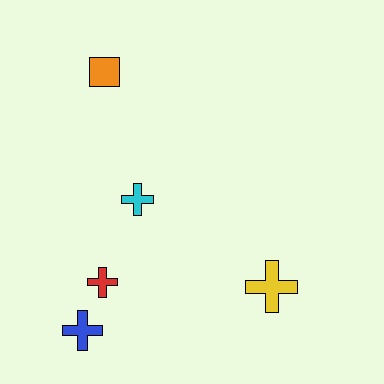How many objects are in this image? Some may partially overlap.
There are 5 objects.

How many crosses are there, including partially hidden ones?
There are 4 crosses.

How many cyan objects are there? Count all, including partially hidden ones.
There is 1 cyan object.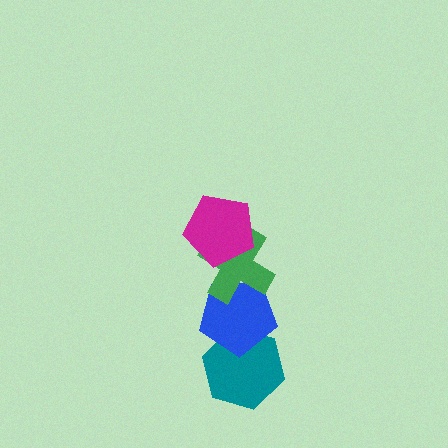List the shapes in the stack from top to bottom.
From top to bottom: the magenta pentagon, the green cross, the blue pentagon, the teal hexagon.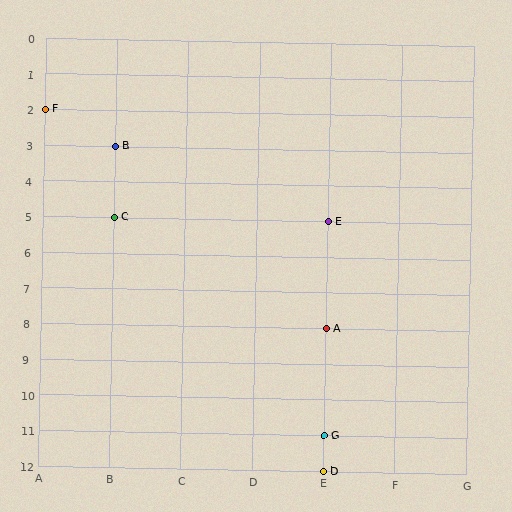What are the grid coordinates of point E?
Point E is at grid coordinates (E, 5).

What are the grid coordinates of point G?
Point G is at grid coordinates (E, 11).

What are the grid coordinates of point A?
Point A is at grid coordinates (E, 8).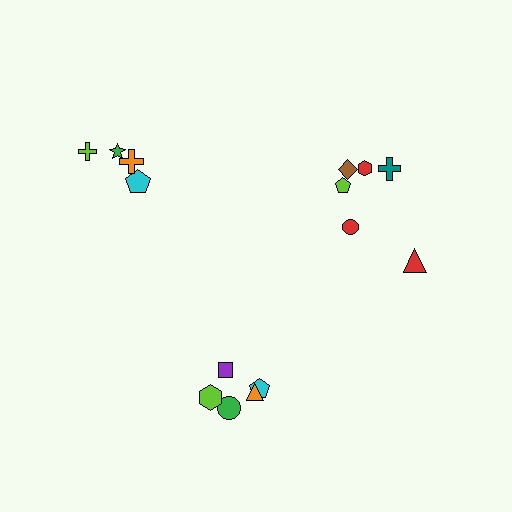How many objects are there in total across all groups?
There are 15 objects.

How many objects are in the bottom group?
There are 5 objects.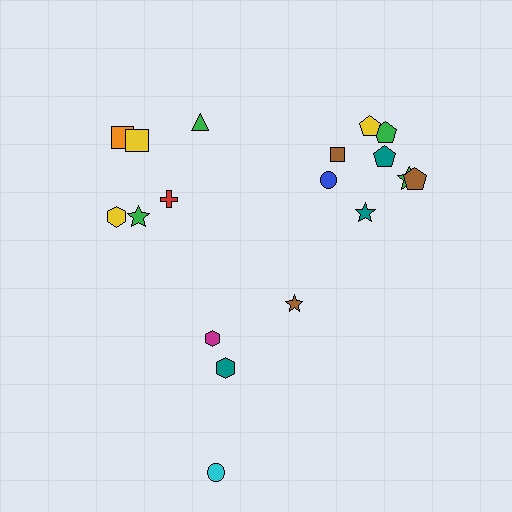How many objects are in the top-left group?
There are 6 objects.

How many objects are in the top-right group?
There are 8 objects.